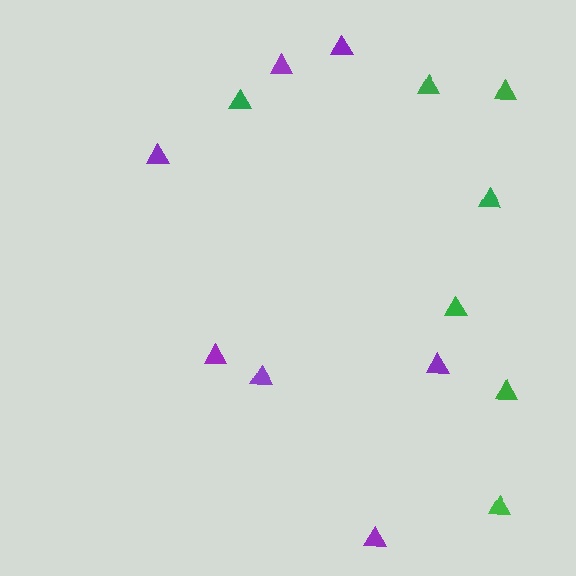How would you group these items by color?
There are 2 groups: one group of green triangles (7) and one group of purple triangles (7).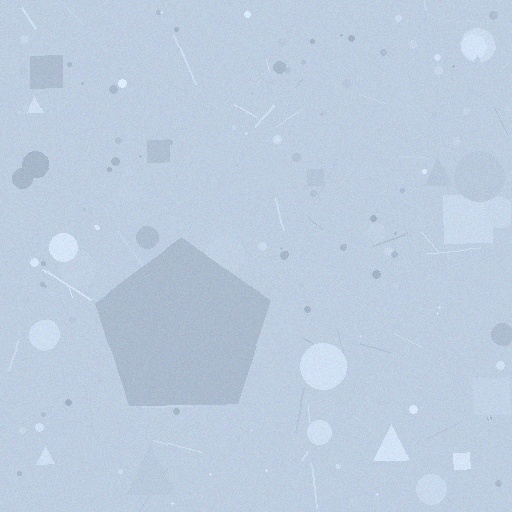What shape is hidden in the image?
A pentagon is hidden in the image.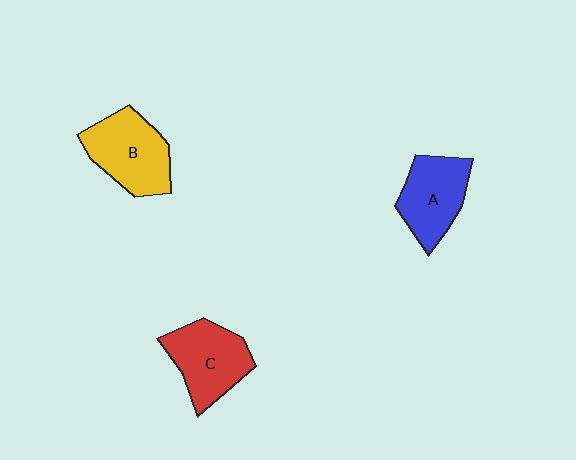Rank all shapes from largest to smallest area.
From largest to smallest: B (yellow), C (red), A (blue).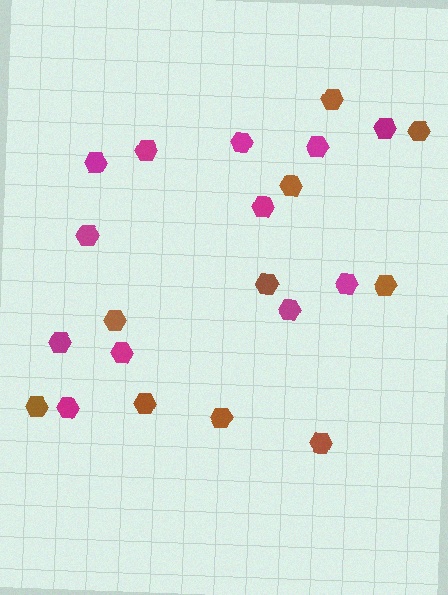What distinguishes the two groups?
There are 2 groups: one group of magenta hexagons (12) and one group of brown hexagons (10).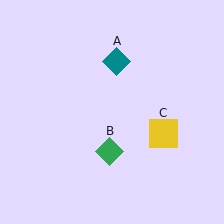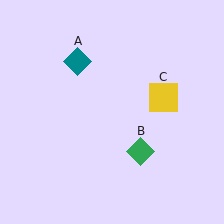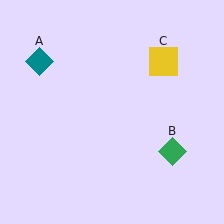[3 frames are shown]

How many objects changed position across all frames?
3 objects changed position: teal diamond (object A), green diamond (object B), yellow square (object C).